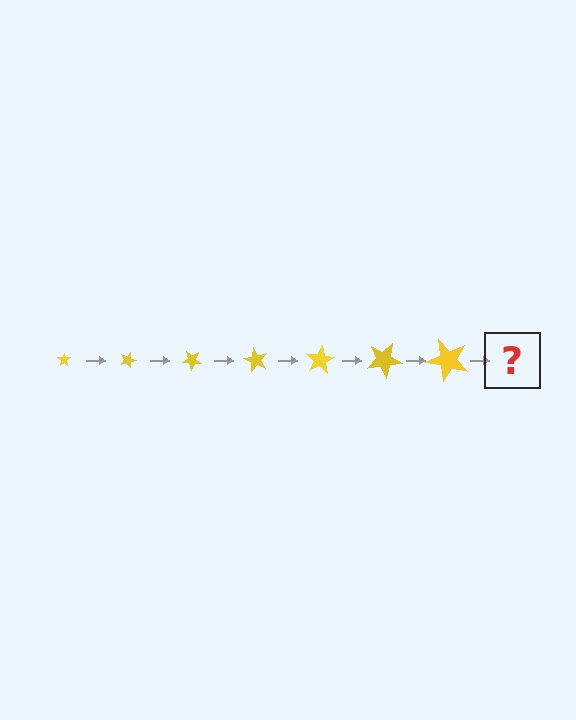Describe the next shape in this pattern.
It should be a star, larger than the previous one and rotated 140 degrees from the start.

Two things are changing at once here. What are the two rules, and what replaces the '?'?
The two rules are that the star grows larger each step and it rotates 20 degrees each step. The '?' should be a star, larger than the previous one and rotated 140 degrees from the start.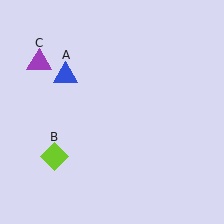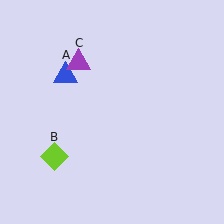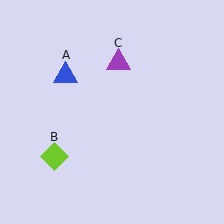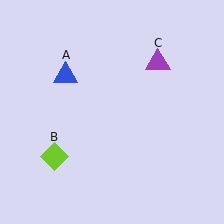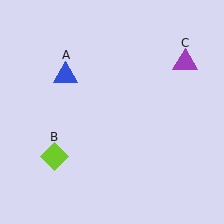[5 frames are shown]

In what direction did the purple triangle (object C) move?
The purple triangle (object C) moved right.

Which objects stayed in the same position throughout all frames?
Blue triangle (object A) and lime diamond (object B) remained stationary.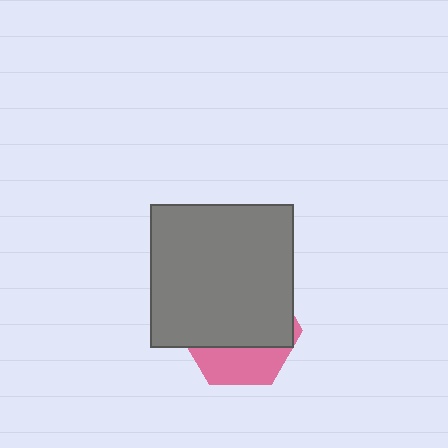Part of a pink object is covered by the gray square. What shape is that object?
It is a hexagon.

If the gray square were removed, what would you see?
You would see the complete pink hexagon.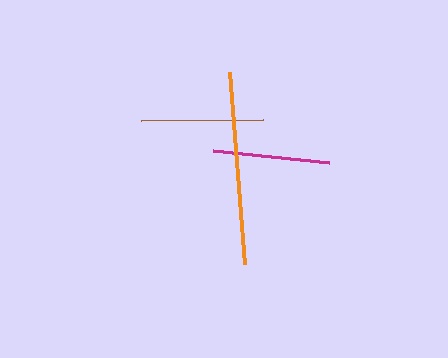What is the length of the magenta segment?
The magenta segment is approximately 116 pixels long.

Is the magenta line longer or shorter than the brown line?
The brown line is longer than the magenta line.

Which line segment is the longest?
The orange line is the longest at approximately 192 pixels.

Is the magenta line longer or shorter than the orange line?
The orange line is longer than the magenta line.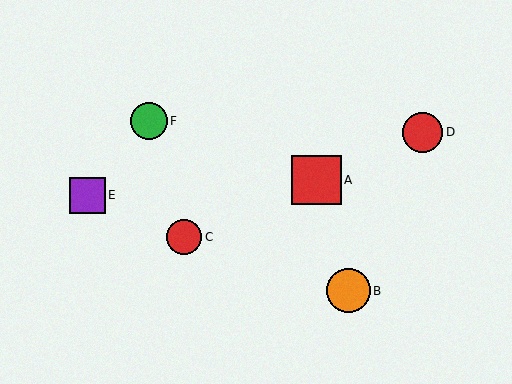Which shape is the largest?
The red square (labeled A) is the largest.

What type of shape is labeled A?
Shape A is a red square.